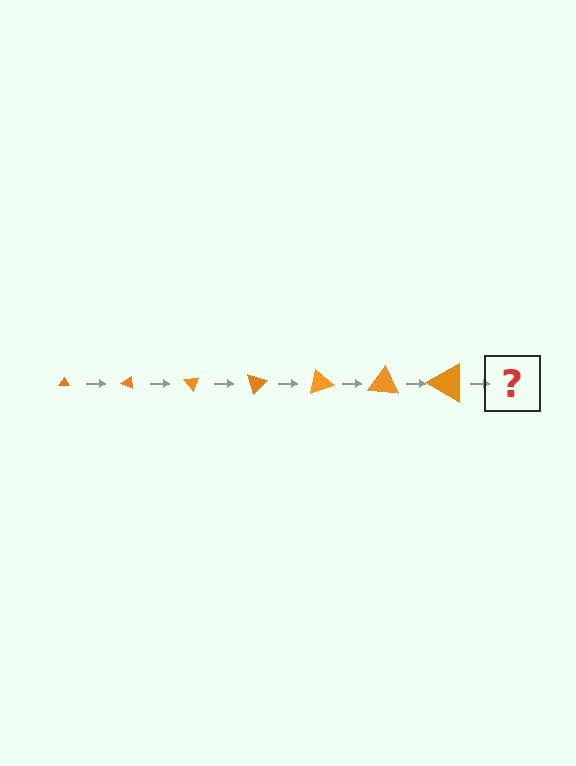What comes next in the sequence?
The next element should be a triangle, larger than the previous one and rotated 175 degrees from the start.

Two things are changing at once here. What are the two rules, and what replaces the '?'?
The two rules are that the triangle grows larger each step and it rotates 25 degrees each step. The '?' should be a triangle, larger than the previous one and rotated 175 degrees from the start.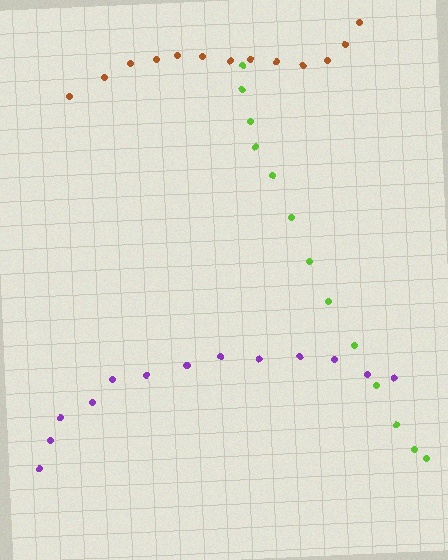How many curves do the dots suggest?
There are 3 distinct paths.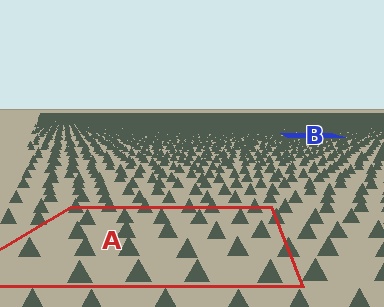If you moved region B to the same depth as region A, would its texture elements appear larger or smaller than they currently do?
They would appear larger. At a closer depth, the same texture elements are projected at a bigger on-screen size.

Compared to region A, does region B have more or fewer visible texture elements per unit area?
Region B has more texture elements per unit area — they are packed more densely because it is farther away.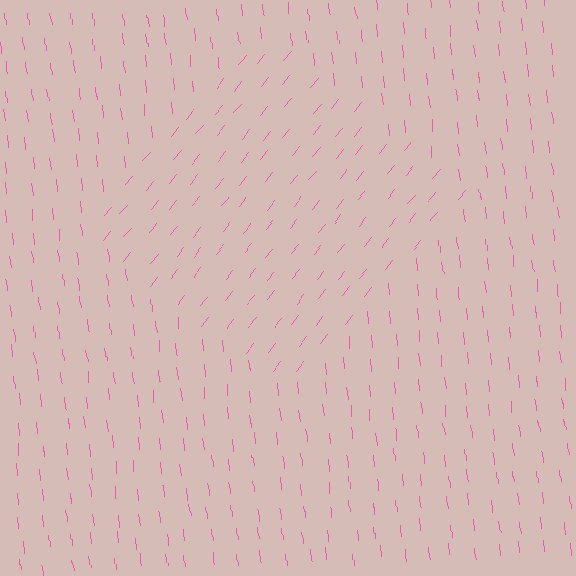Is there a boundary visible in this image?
Yes, there is a texture boundary formed by a change in line orientation.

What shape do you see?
I see a diamond.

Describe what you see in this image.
The image is filled with small pink line segments. A diamond region in the image has lines oriented differently from the surrounding lines, creating a visible texture boundary.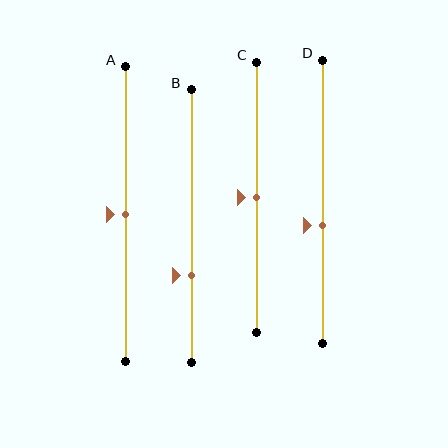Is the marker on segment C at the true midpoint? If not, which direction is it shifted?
Yes, the marker on segment C is at the true midpoint.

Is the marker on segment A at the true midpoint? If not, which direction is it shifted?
Yes, the marker on segment A is at the true midpoint.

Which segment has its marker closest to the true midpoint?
Segment A has its marker closest to the true midpoint.